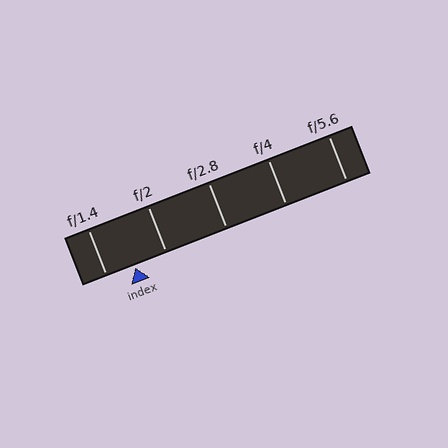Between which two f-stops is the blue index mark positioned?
The index mark is between f/1.4 and f/2.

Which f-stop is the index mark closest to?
The index mark is closest to f/1.4.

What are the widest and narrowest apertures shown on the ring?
The widest aperture shown is f/1.4 and the narrowest is f/5.6.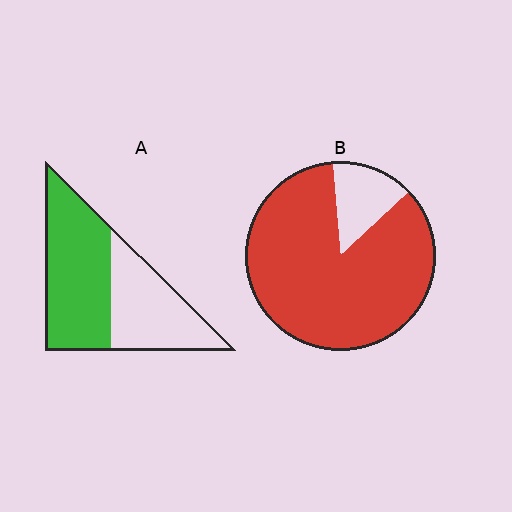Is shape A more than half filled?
Yes.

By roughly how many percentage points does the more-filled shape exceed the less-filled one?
By roughly 30 percentage points (B over A).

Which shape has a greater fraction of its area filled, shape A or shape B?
Shape B.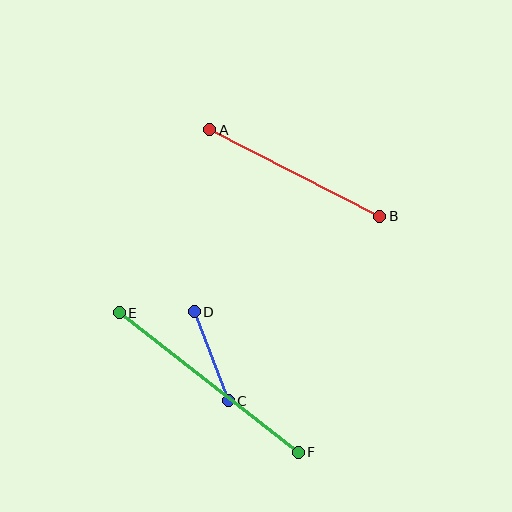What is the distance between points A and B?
The distance is approximately 191 pixels.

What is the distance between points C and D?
The distance is approximately 96 pixels.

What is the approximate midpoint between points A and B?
The midpoint is at approximately (295, 173) pixels.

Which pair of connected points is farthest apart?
Points E and F are farthest apart.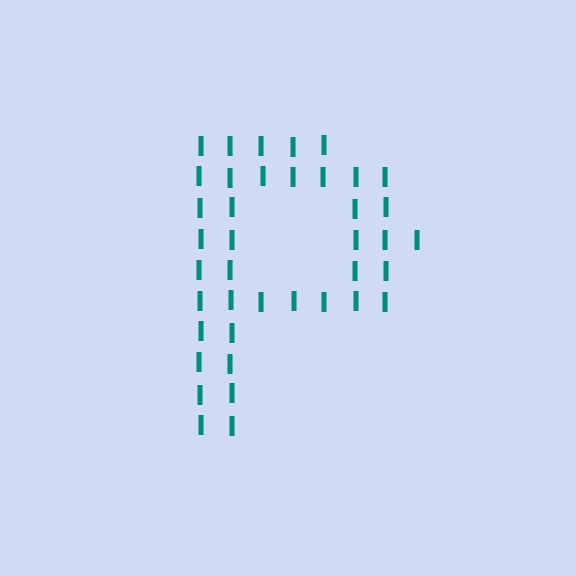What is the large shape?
The large shape is the letter P.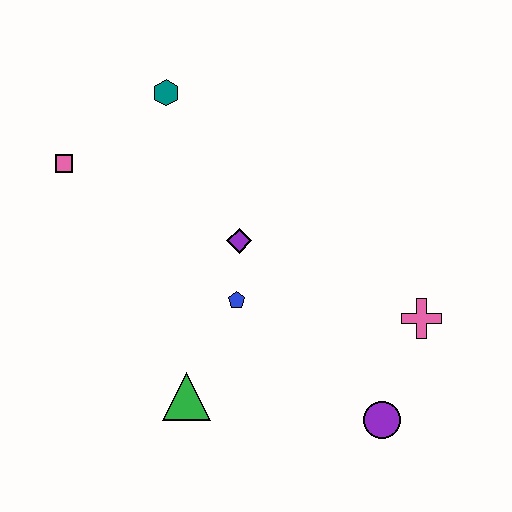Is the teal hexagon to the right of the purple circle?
No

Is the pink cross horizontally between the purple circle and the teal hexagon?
No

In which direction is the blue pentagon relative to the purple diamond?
The blue pentagon is below the purple diamond.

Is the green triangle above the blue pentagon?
No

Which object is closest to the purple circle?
The pink cross is closest to the purple circle.